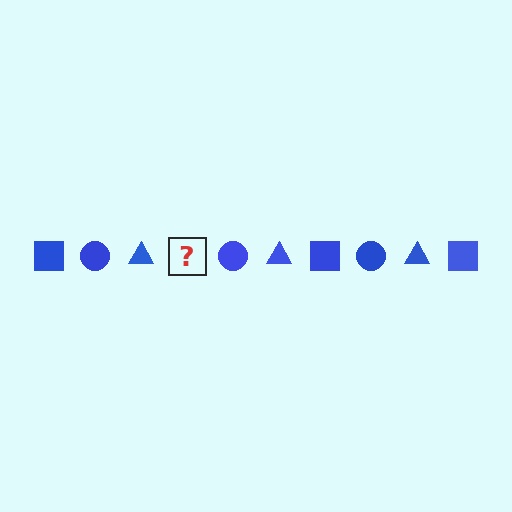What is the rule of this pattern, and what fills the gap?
The rule is that the pattern cycles through square, circle, triangle shapes in blue. The gap should be filled with a blue square.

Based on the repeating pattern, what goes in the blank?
The blank should be a blue square.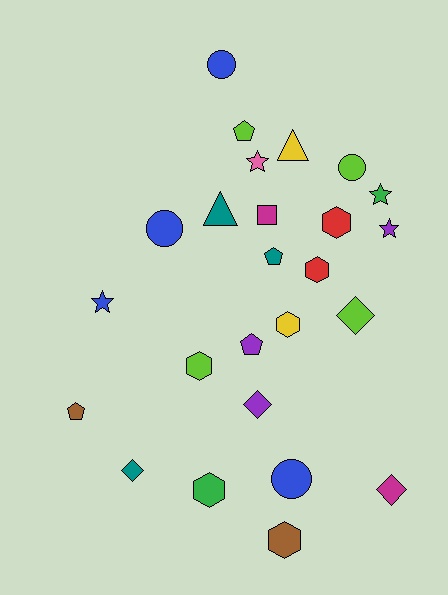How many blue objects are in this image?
There are 4 blue objects.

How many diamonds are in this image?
There are 4 diamonds.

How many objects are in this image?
There are 25 objects.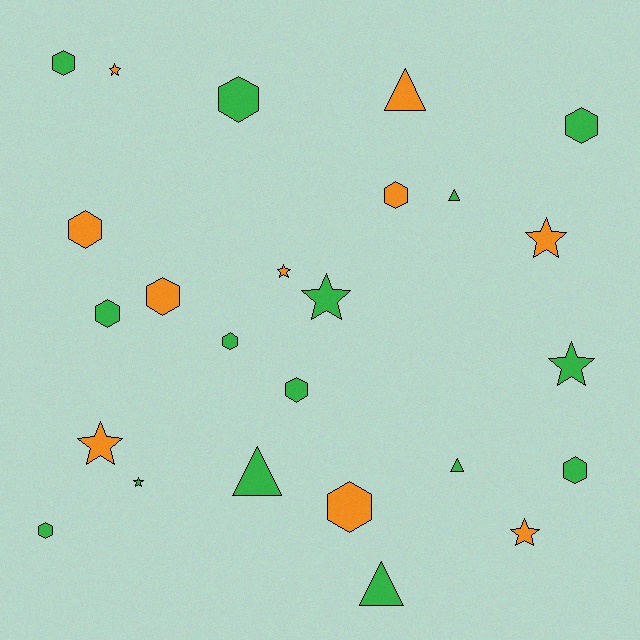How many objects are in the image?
There are 25 objects.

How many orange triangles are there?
There is 1 orange triangle.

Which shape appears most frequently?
Hexagon, with 12 objects.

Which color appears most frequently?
Green, with 15 objects.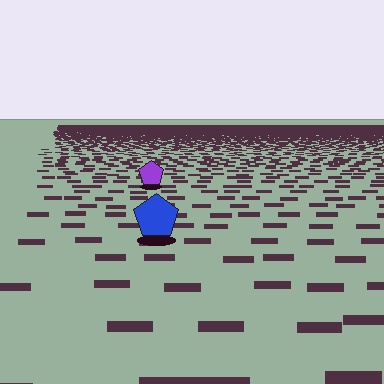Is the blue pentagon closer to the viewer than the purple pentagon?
Yes. The blue pentagon is closer — you can tell from the texture gradient: the ground texture is coarser near it.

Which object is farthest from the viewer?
The purple pentagon is farthest from the viewer. It appears smaller and the ground texture around it is denser.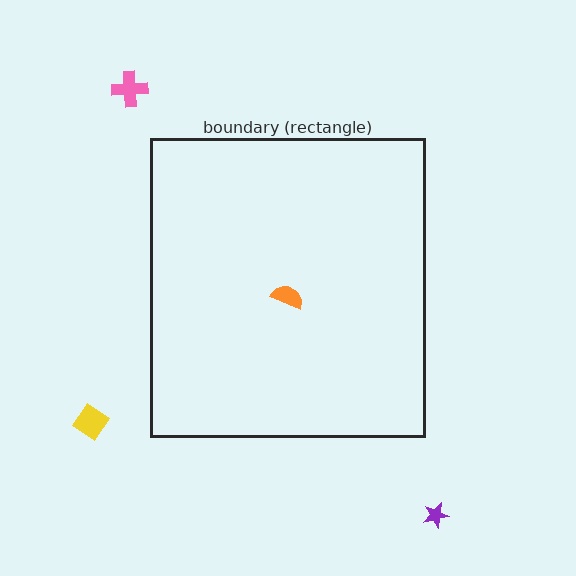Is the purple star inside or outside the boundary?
Outside.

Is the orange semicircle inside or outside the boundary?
Inside.